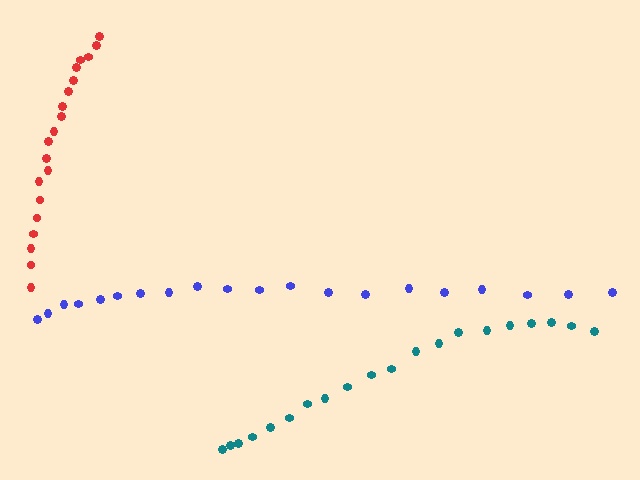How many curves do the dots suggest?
There are 3 distinct paths.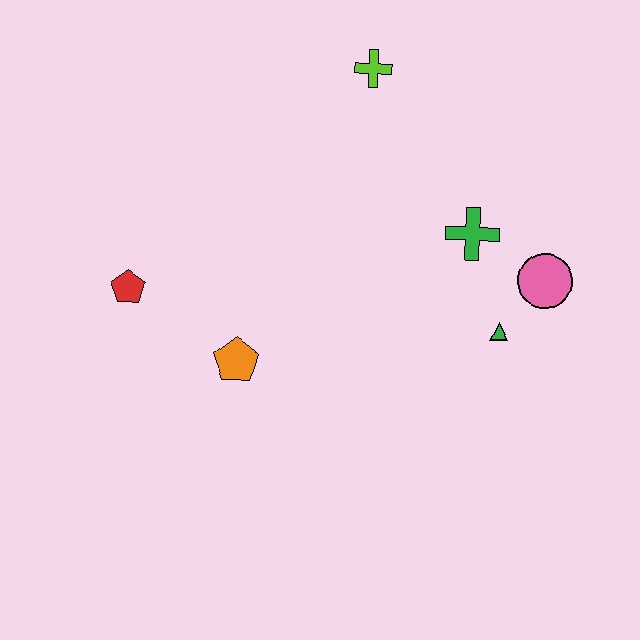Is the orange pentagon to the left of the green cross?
Yes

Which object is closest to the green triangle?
The pink circle is closest to the green triangle.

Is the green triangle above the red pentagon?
No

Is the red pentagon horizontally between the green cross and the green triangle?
No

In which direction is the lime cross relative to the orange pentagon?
The lime cross is above the orange pentagon.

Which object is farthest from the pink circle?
The red pentagon is farthest from the pink circle.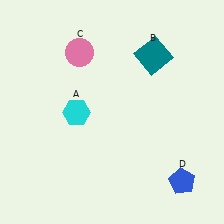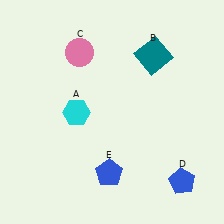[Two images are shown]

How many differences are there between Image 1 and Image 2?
There is 1 difference between the two images.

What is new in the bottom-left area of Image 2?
A blue pentagon (E) was added in the bottom-left area of Image 2.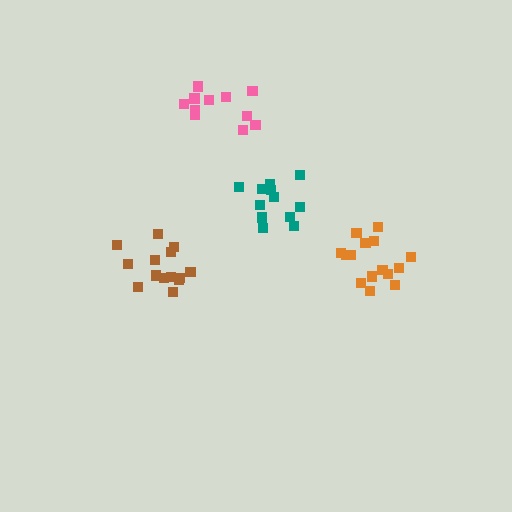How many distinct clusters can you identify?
There are 4 distinct clusters.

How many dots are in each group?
Group 1: 11 dots, Group 2: 14 dots, Group 3: 15 dots, Group 4: 12 dots (52 total).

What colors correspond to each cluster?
The clusters are colored: pink, brown, orange, teal.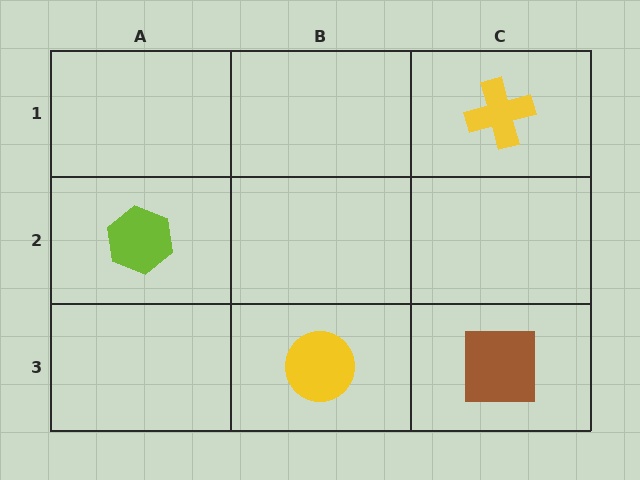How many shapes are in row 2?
1 shape.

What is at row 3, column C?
A brown square.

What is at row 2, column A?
A lime hexagon.